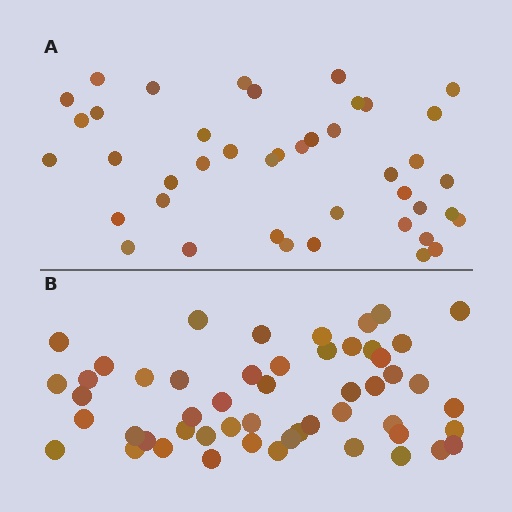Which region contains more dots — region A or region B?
Region B (the bottom region) has more dots.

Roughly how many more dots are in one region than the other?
Region B has roughly 10 or so more dots than region A.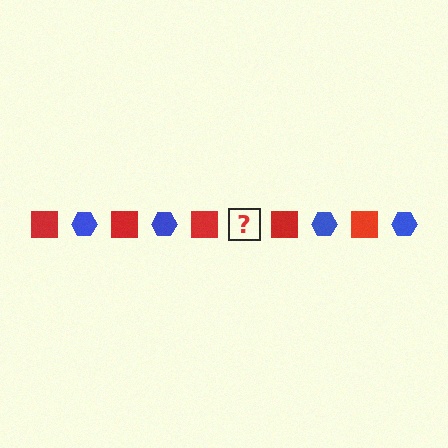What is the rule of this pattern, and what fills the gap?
The rule is that the pattern alternates between red square and blue hexagon. The gap should be filled with a blue hexagon.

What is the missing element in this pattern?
The missing element is a blue hexagon.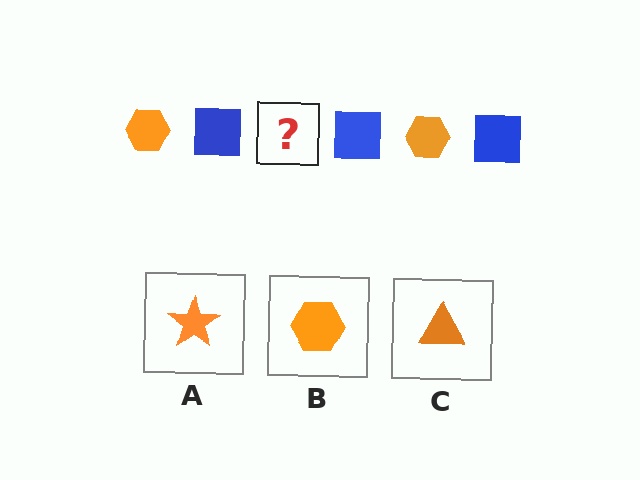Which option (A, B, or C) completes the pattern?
B.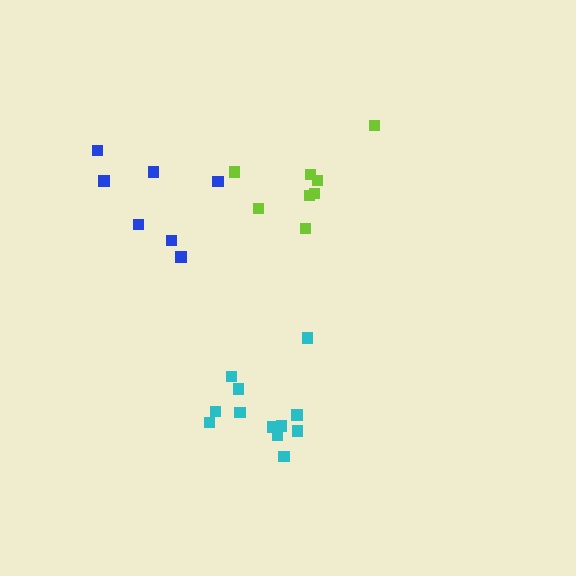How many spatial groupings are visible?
There are 3 spatial groupings.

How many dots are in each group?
Group 1: 12 dots, Group 2: 7 dots, Group 3: 8 dots (27 total).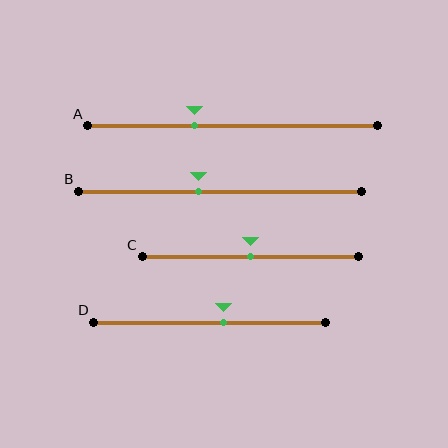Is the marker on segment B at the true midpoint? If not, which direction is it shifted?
No, the marker on segment B is shifted to the left by about 8% of the segment length.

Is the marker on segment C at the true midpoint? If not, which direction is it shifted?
Yes, the marker on segment C is at the true midpoint.